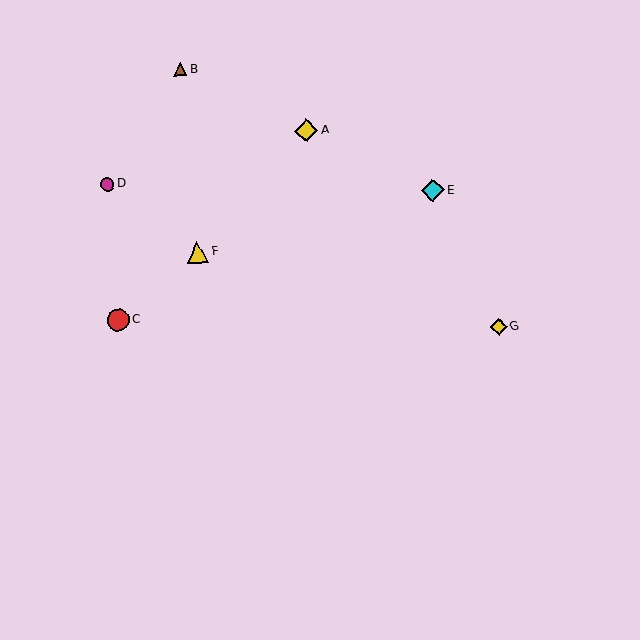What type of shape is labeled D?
Shape D is a magenta circle.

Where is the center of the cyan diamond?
The center of the cyan diamond is at (433, 190).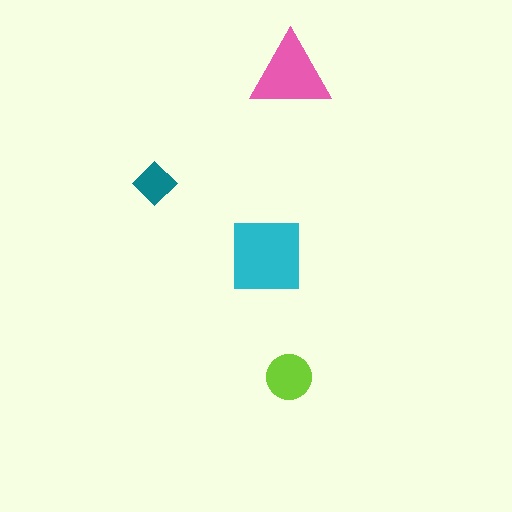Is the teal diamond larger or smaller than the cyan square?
Smaller.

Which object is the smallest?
The teal diamond.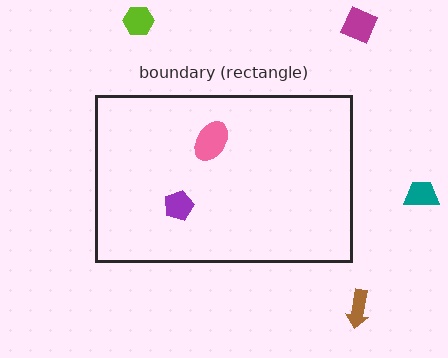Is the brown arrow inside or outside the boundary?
Outside.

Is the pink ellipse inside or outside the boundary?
Inside.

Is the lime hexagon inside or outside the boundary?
Outside.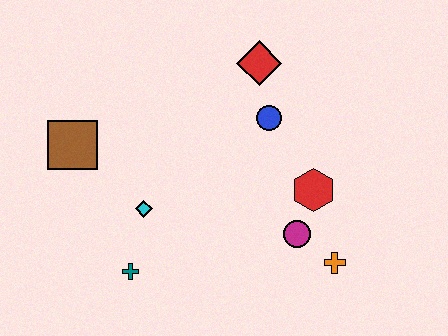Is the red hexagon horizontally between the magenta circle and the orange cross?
Yes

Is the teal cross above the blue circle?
No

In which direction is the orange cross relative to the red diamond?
The orange cross is below the red diamond.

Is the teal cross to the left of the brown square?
No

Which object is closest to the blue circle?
The red diamond is closest to the blue circle.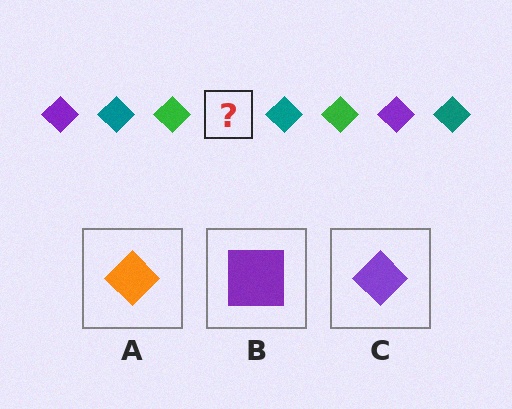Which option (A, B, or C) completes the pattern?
C.